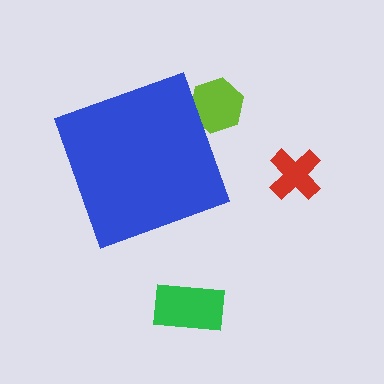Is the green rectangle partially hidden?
No, the green rectangle is fully visible.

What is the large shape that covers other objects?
A blue diamond.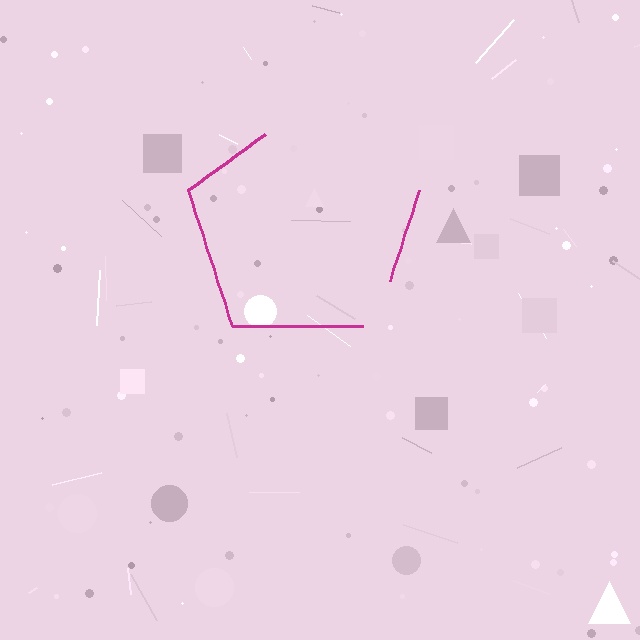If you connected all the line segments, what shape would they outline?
They would outline a pentagon.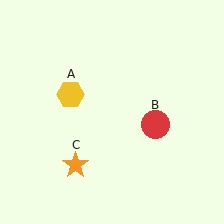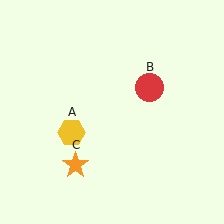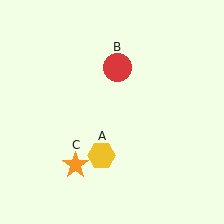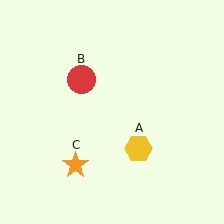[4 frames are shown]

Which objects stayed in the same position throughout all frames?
Orange star (object C) remained stationary.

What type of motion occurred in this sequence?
The yellow hexagon (object A), red circle (object B) rotated counterclockwise around the center of the scene.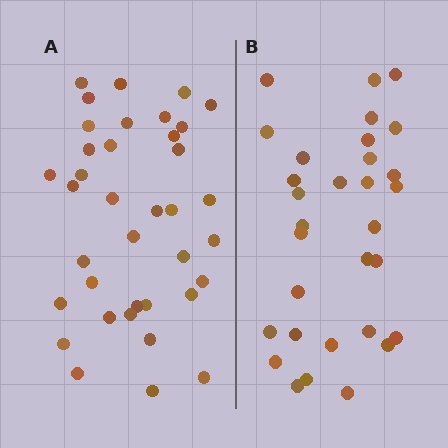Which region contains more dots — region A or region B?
Region A (the left region) has more dots.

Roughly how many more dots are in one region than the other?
Region A has about 6 more dots than region B.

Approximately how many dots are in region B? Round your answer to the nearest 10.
About 30 dots. (The exact count is 31, which rounds to 30.)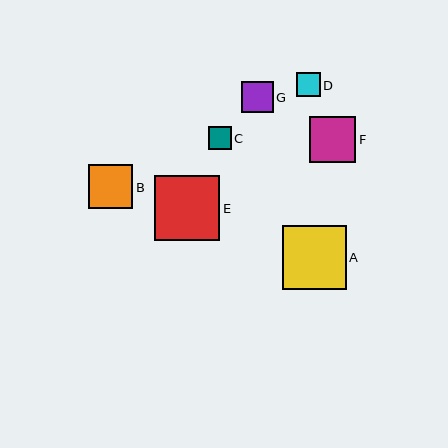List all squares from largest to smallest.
From largest to smallest: E, A, F, B, G, D, C.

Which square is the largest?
Square E is the largest with a size of approximately 66 pixels.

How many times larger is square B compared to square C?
Square B is approximately 1.9 times the size of square C.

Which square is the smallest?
Square C is the smallest with a size of approximately 23 pixels.